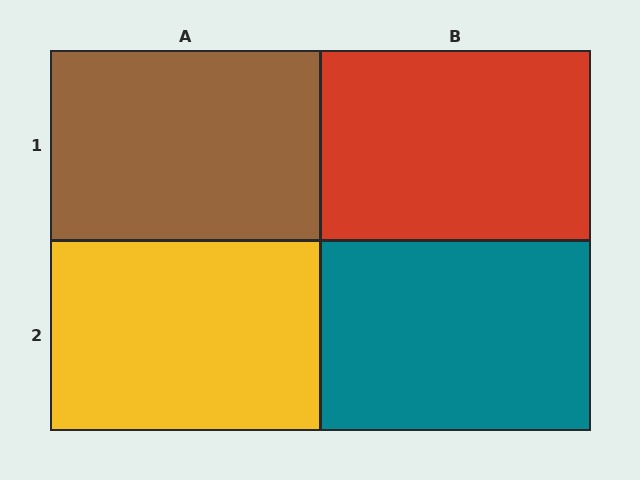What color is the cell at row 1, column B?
Red.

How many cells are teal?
1 cell is teal.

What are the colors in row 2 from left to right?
Yellow, teal.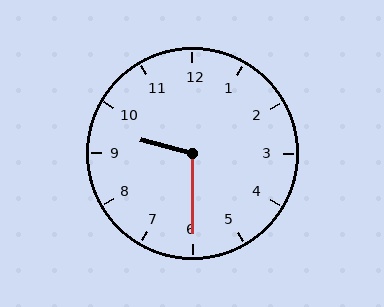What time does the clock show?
9:30.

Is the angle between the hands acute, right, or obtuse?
It is obtuse.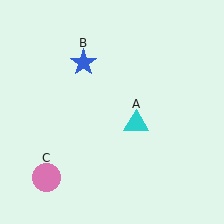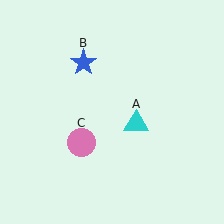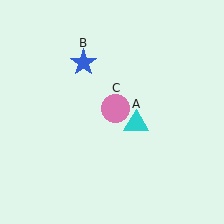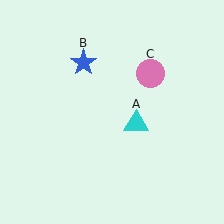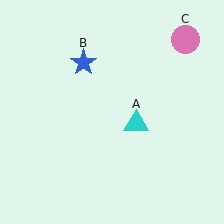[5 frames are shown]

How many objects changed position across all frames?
1 object changed position: pink circle (object C).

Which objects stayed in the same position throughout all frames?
Cyan triangle (object A) and blue star (object B) remained stationary.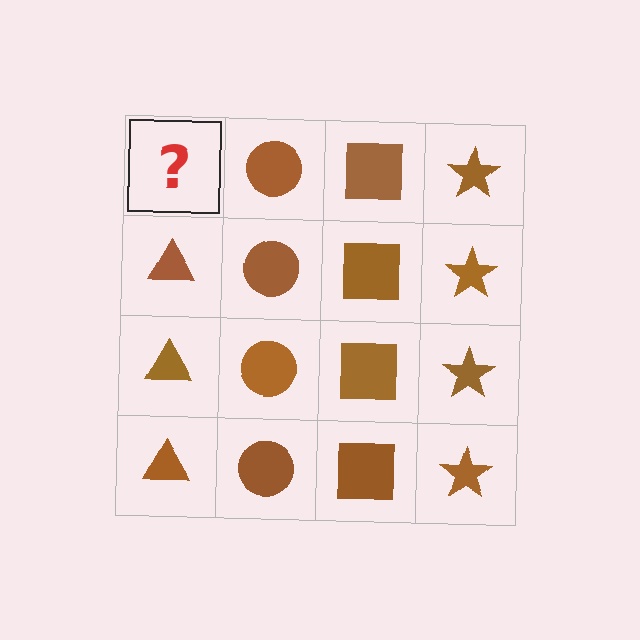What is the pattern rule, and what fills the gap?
The rule is that each column has a consistent shape. The gap should be filled with a brown triangle.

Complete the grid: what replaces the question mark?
The question mark should be replaced with a brown triangle.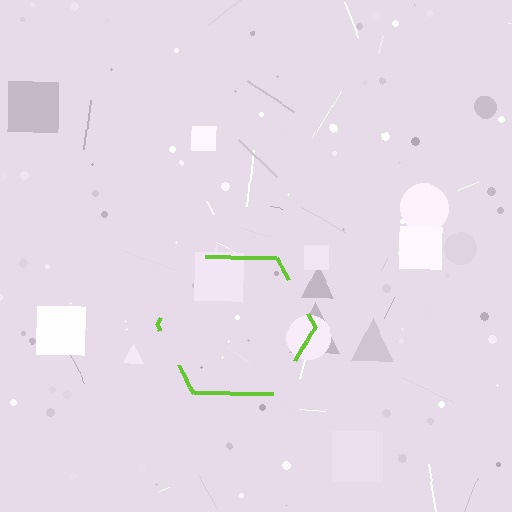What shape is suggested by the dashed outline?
The dashed outline suggests a hexagon.